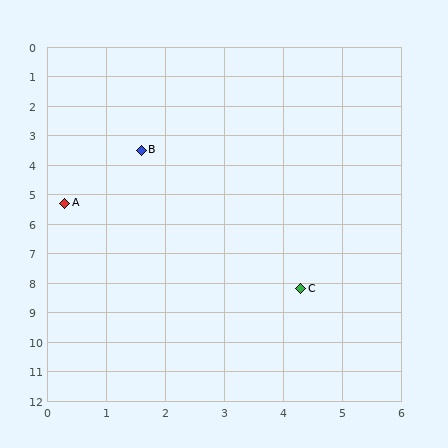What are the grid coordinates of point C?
Point C is at approximately (4.3, 8.2).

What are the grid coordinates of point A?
Point A is at approximately (0.3, 5.3).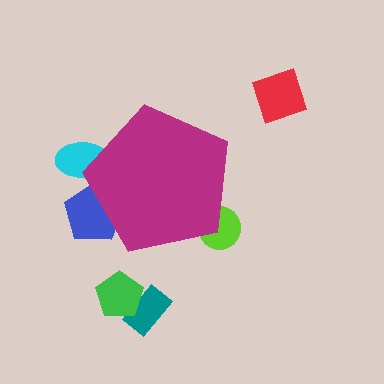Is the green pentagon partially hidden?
No, the green pentagon is fully visible.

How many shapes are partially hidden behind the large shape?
3 shapes are partially hidden.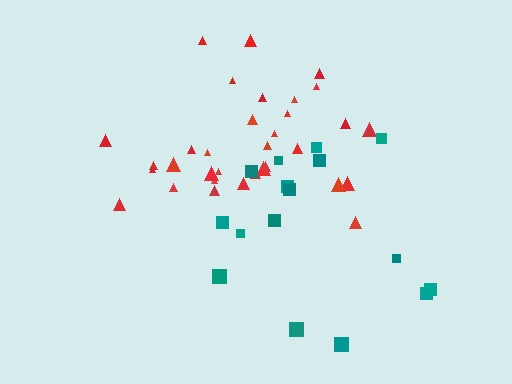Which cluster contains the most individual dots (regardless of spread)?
Red (33).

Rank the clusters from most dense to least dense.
red, teal.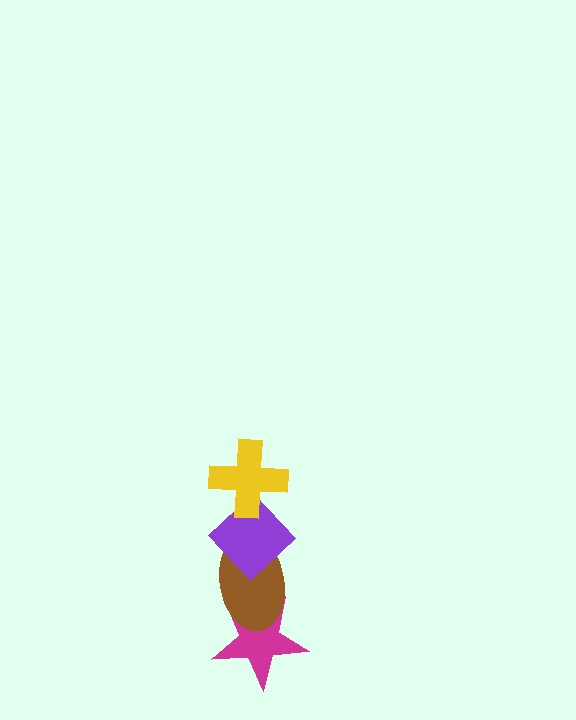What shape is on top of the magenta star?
The brown ellipse is on top of the magenta star.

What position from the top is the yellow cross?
The yellow cross is 1st from the top.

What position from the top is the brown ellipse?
The brown ellipse is 3rd from the top.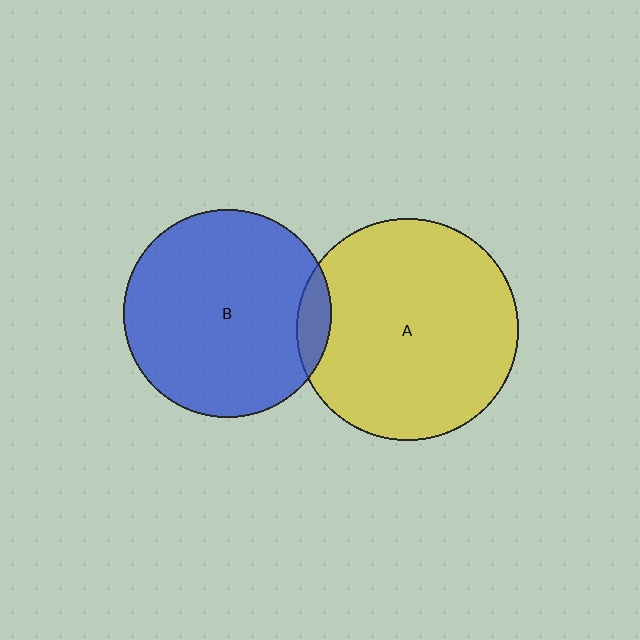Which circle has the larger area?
Circle A (yellow).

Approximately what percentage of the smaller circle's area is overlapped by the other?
Approximately 10%.